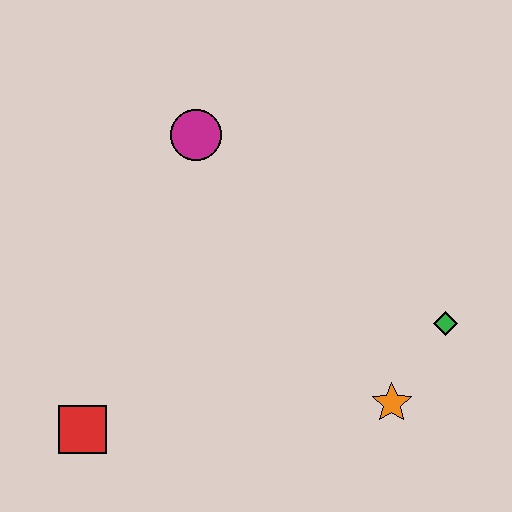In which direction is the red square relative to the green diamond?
The red square is to the left of the green diamond.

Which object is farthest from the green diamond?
The red square is farthest from the green diamond.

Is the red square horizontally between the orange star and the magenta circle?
No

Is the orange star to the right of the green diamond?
No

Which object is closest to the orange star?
The green diamond is closest to the orange star.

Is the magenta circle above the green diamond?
Yes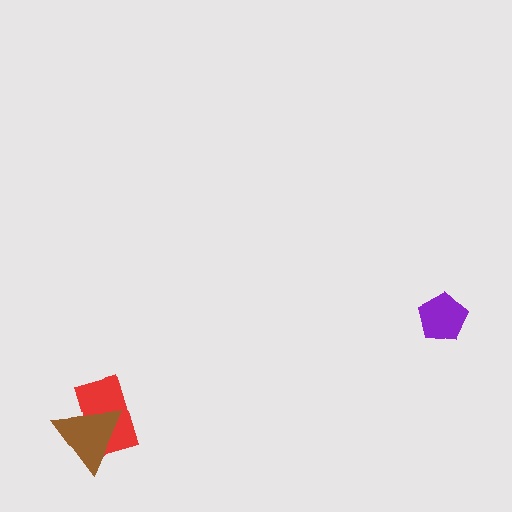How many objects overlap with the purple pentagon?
0 objects overlap with the purple pentagon.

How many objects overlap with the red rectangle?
1 object overlaps with the red rectangle.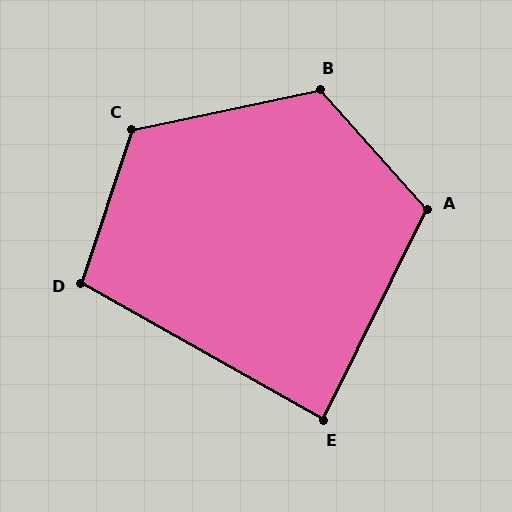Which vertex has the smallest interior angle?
E, at approximately 87 degrees.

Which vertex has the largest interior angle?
B, at approximately 120 degrees.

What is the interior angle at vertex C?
Approximately 120 degrees (obtuse).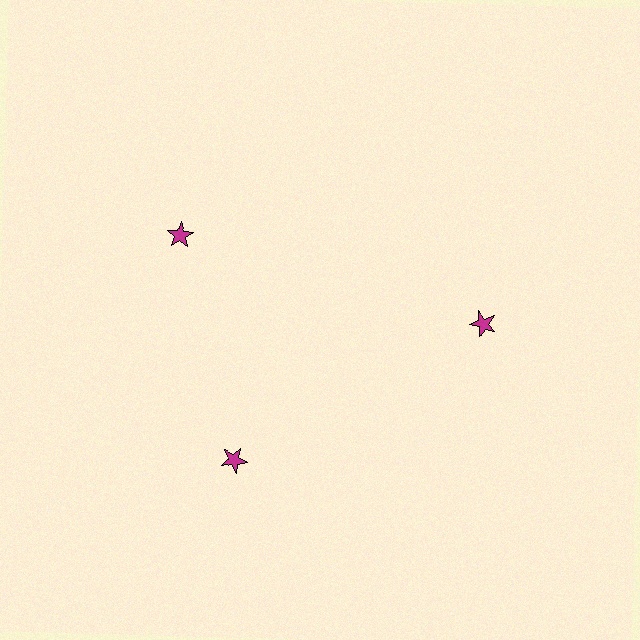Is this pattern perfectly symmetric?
No. The 3 magenta stars are arranged in a ring, but one element near the 11 o'clock position is rotated out of alignment along the ring, breaking the 3-fold rotational symmetry.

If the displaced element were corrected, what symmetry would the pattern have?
It would have 3-fold rotational symmetry — the pattern would map onto itself every 120 degrees.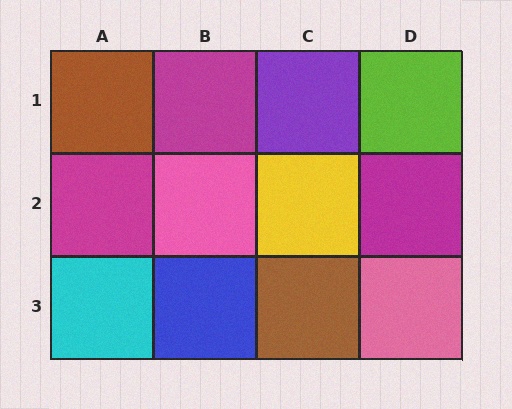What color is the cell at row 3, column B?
Blue.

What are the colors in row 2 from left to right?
Magenta, pink, yellow, magenta.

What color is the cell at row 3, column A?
Cyan.